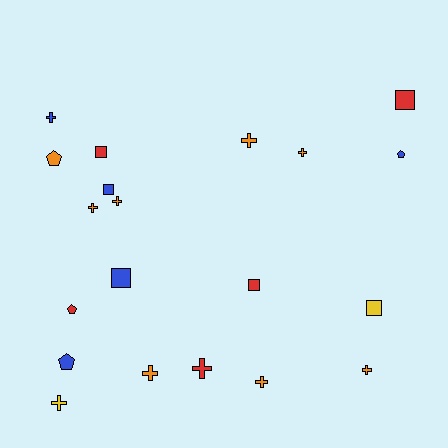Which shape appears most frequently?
Cross, with 10 objects.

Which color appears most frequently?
Orange, with 8 objects.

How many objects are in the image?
There are 20 objects.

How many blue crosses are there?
There is 1 blue cross.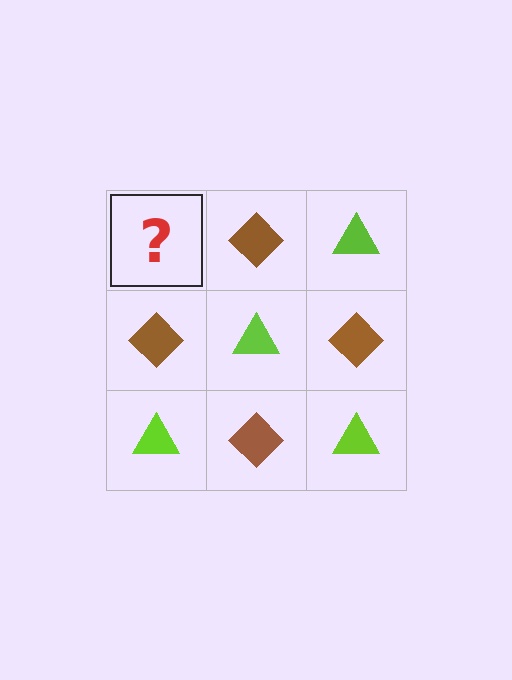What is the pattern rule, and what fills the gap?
The rule is that it alternates lime triangle and brown diamond in a checkerboard pattern. The gap should be filled with a lime triangle.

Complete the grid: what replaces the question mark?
The question mark should be replaced with a lime triangle.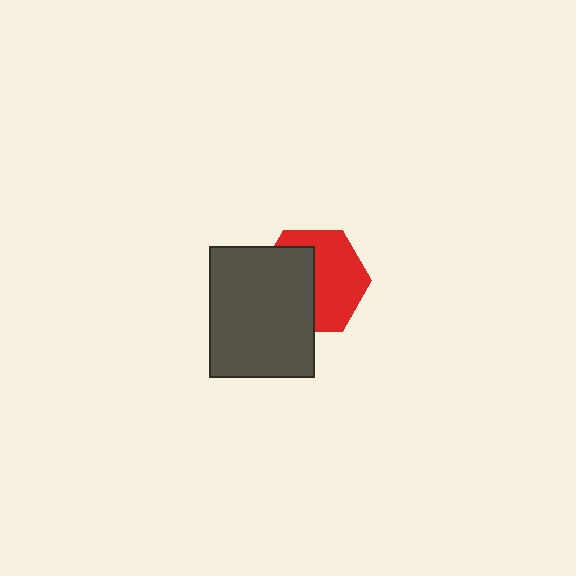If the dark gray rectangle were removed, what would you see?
You would see the complete red hexagon.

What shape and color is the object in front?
The object in front is a dark gray rectangle.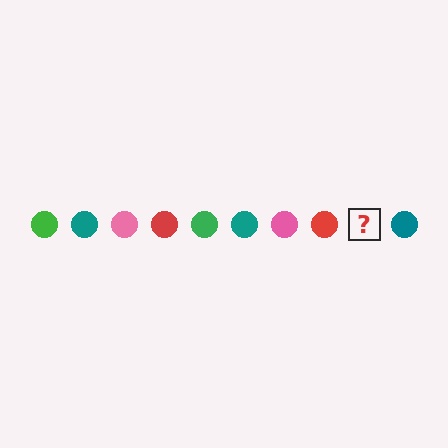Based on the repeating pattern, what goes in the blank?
The blank should be a green circle.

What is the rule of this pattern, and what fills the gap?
The rule is that the pattern cycles through green, teal, pink, red circles. The gap should be filled with a green circle.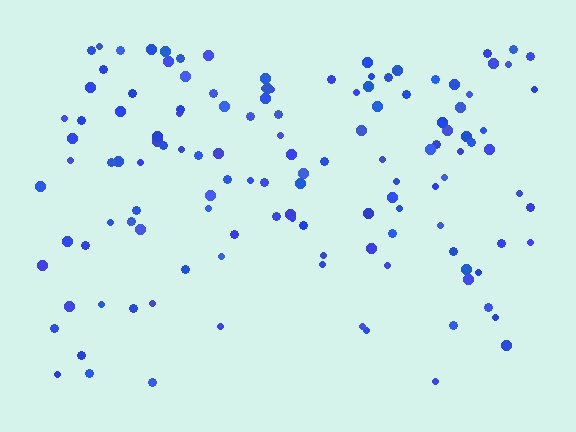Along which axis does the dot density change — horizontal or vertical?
Vertical.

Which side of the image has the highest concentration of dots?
The top.